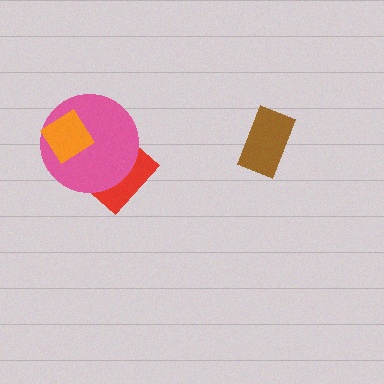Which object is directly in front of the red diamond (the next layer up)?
The pink circle is directly in front of the red diamond.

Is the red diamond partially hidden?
Yes, it is partially covered by another shape.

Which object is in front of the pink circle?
The orange diamond is in front of the pink circle.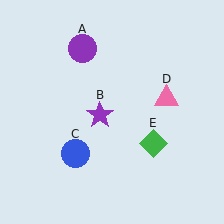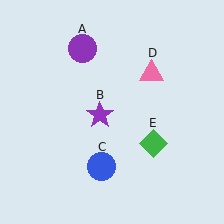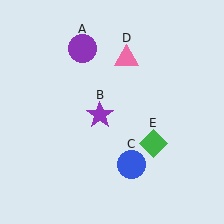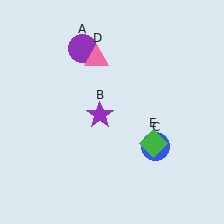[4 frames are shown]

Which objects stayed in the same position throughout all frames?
Purple circle (object A) and purple star (object B) and green diamond (object E) remained stationary.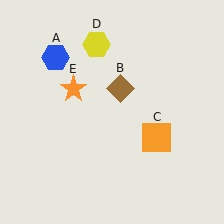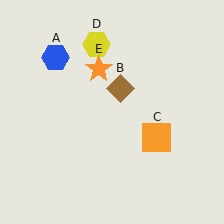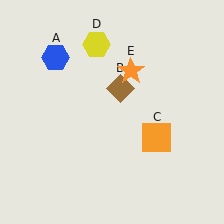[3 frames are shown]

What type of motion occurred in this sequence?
The orange star (object E) rotated clockwise around the center of the scene.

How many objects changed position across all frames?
1 object changed position: orange star (object E).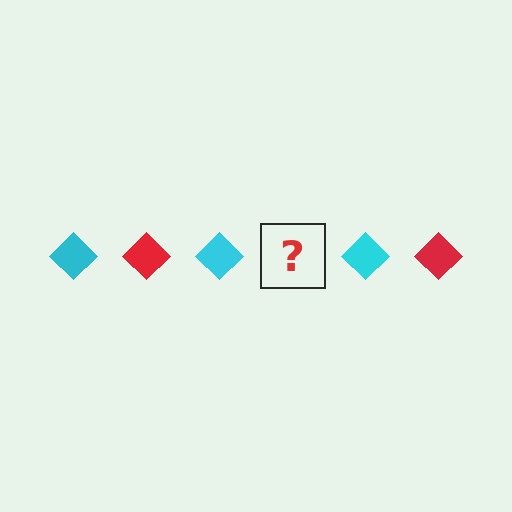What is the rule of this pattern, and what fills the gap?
The rule is that the pattern cycles through cyan, red diamonds. The gap should be filled with a red diamond.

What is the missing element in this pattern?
The missing element is a red diamond.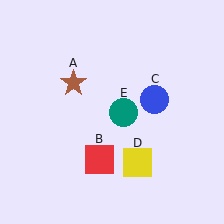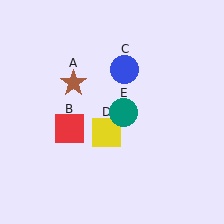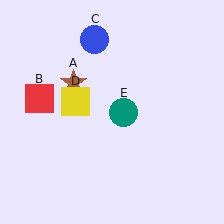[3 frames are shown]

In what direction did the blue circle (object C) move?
The blue circle (object C) moved up and to the left.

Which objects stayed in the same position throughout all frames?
Brown star (object A) and teal circle (object E) remained stationary.